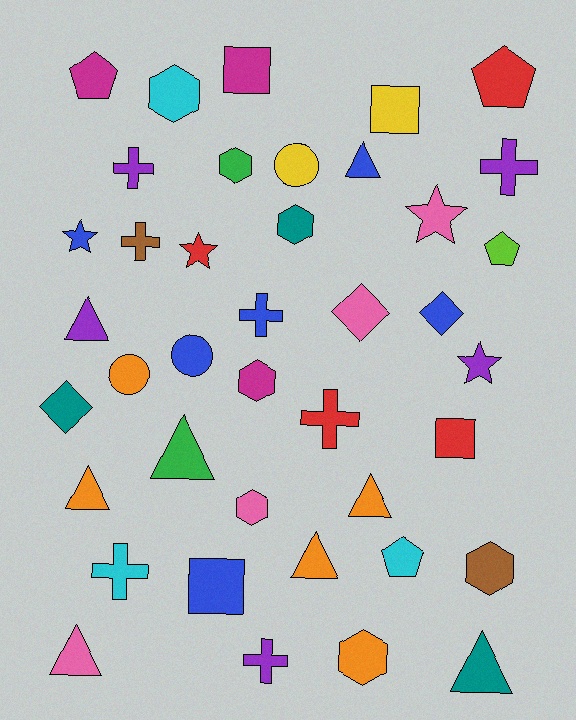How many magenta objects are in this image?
There are 3 magenta objects.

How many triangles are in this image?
There are 8 triangles.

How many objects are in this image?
There are 40 objects.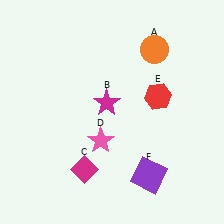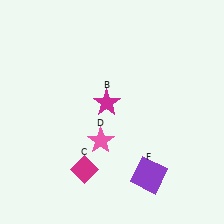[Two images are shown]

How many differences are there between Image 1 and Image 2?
There are 2 differences between the two images.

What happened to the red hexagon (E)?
The red hexagon (E) was removed in Image 2. It was in the top-right area of Image 1.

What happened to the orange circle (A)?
The orange circle (A) was removed in Image 2. It was in the top-right area of Image 1.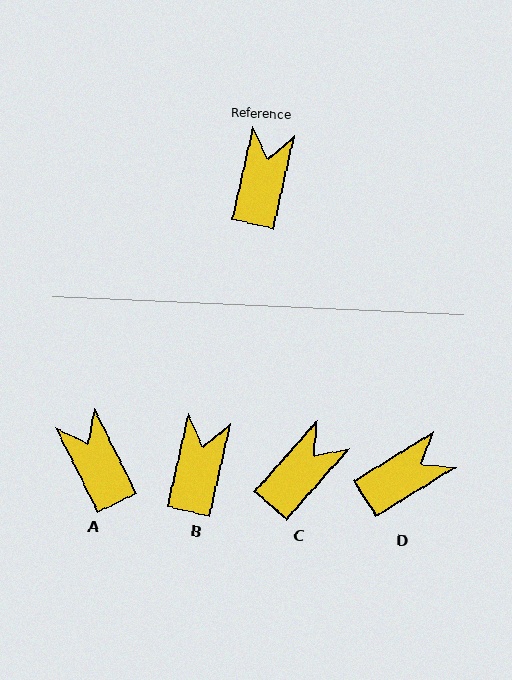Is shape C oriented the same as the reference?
No, it is off by about 29 degrees.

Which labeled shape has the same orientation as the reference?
B.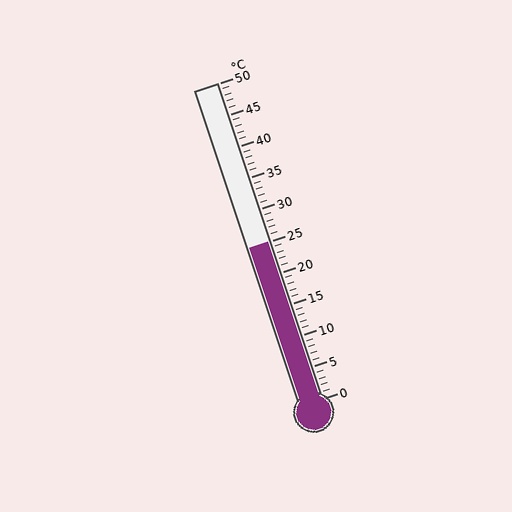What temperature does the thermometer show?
The thermometer shows approximately 25°C.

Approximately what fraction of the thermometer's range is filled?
The thermometer is filled to approximately 50% of its range.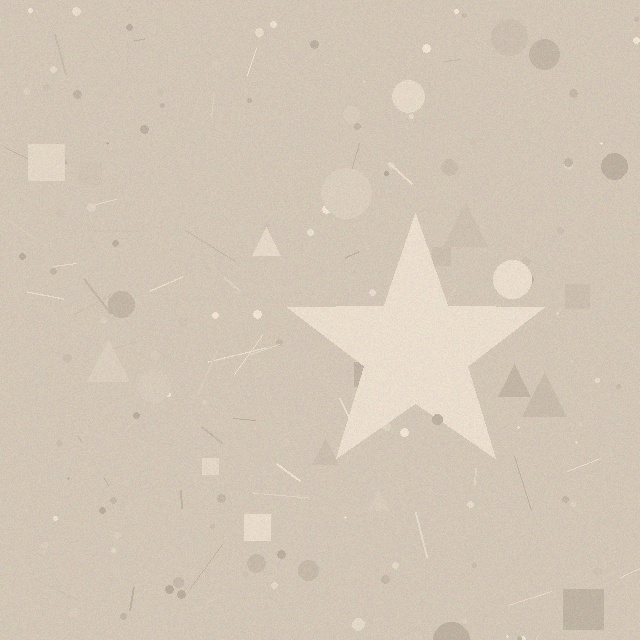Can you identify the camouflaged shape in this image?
The camouflaged shape is a star.